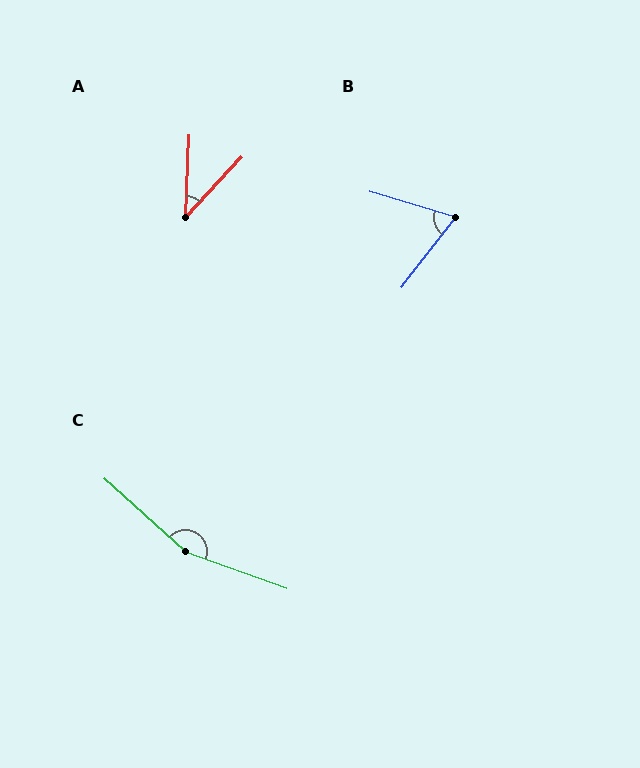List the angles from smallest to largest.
A (40°), B (69°), C (158°).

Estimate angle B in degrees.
Approximately 69 degrees.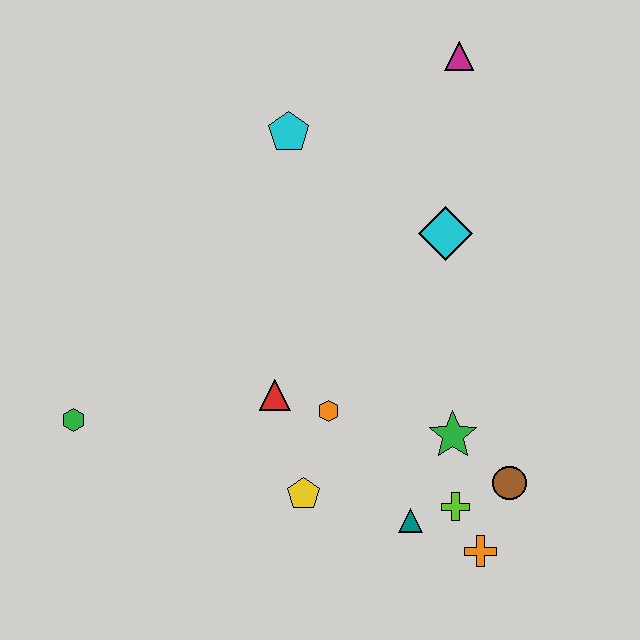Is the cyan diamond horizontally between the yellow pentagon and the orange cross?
Yes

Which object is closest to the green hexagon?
The red triangle is closest to the green hexagon.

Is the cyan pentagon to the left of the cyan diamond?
Yes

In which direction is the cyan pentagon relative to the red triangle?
The cyan pentagon is above the red triangle.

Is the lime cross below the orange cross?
No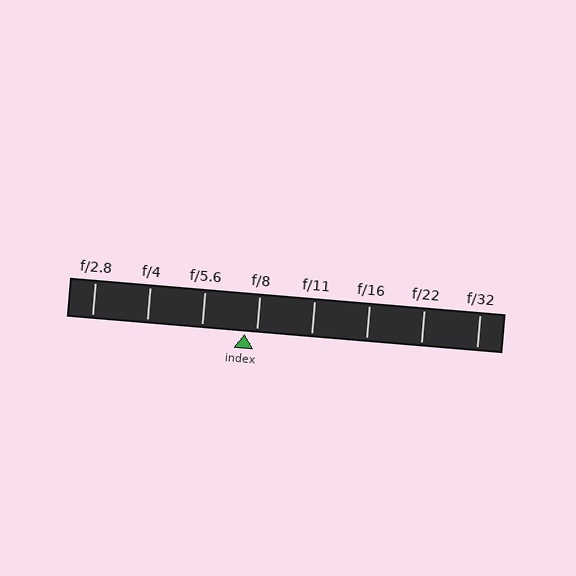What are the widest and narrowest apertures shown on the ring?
The widest aperture shown is f/2.8 and the narrowest is f/32.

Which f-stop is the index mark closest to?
The index mark is closest to f/8.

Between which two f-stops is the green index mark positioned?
The index mark is between f/5.6 and f/8.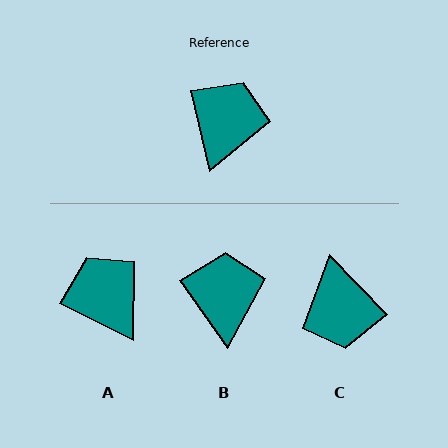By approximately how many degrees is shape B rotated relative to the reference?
Approximately 22 degrees counter-clockwise.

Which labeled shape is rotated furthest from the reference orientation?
C, about 150 degrees away.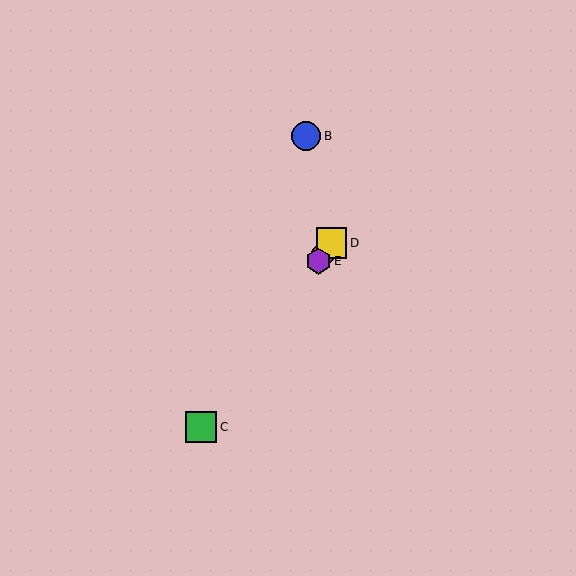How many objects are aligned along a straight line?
4 objects (A, C, D, E) are aligned along a straight line.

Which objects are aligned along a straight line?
Objects A, C, D, E are aligned along a straight line.